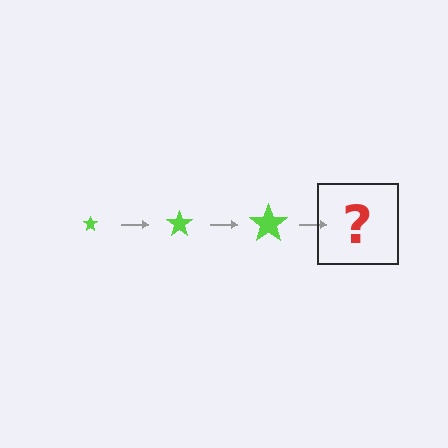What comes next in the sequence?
The next element should be a lime star, larger than the previous one.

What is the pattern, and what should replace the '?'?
The pattern is that the star gets progressively larger each step. The '?' should be a lime star, larger than the previous one.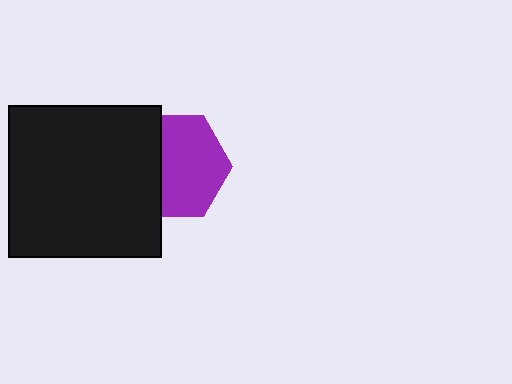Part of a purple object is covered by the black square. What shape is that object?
It is a hexagon.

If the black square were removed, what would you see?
You would see the complete purple hexagon.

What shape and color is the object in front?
The object in front is a black square.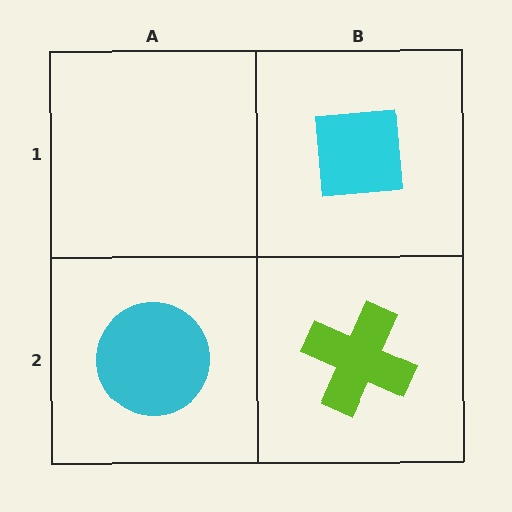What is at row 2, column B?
A lime cross.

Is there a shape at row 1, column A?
No, that cell is empty.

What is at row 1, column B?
A cyan square.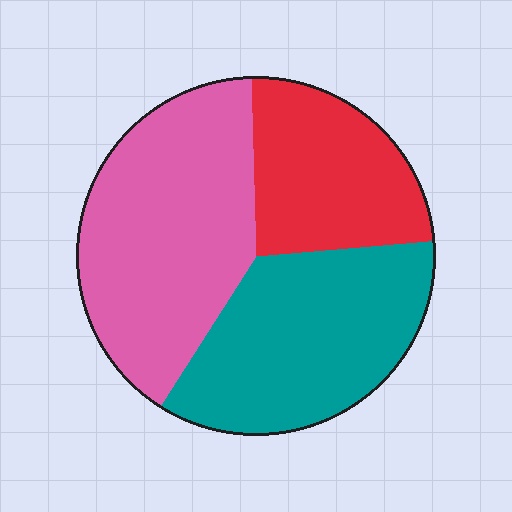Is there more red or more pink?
Pink.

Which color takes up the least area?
Red, at roughly 25%.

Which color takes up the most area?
Pink, at roughly 40%.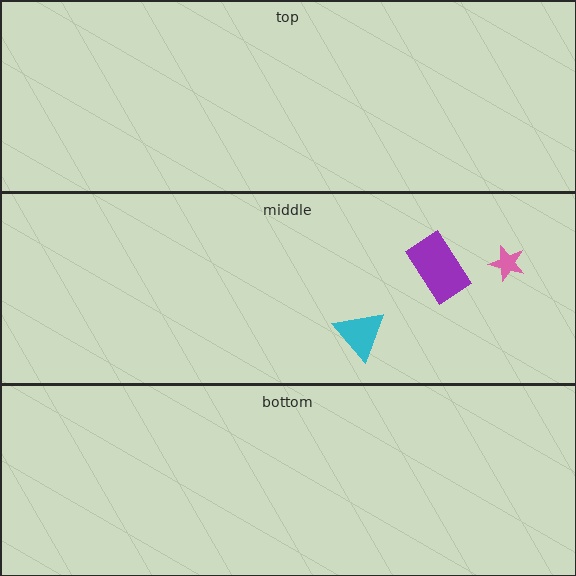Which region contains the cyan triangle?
The middle region.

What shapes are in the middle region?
The pink star, the purple rectangle, the cyan triangle.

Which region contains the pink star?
The middle region.